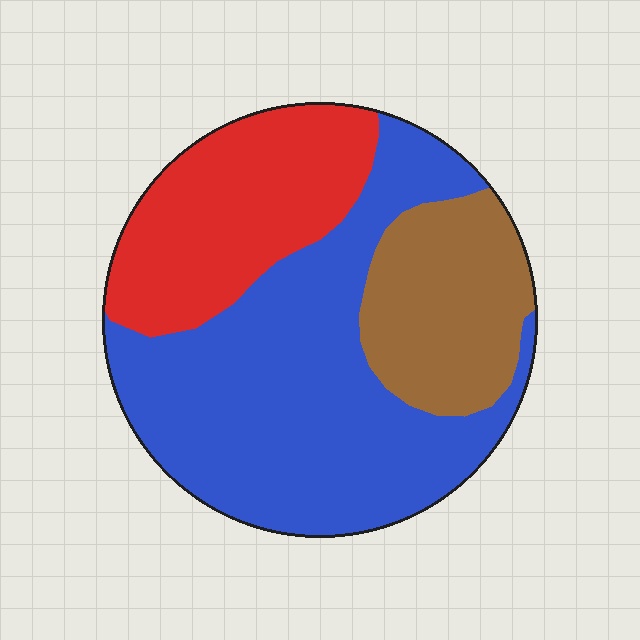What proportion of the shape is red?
Red takes up about one quarter (1/4) of the shape.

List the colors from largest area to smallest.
From largest to smallest: blue, red, brown.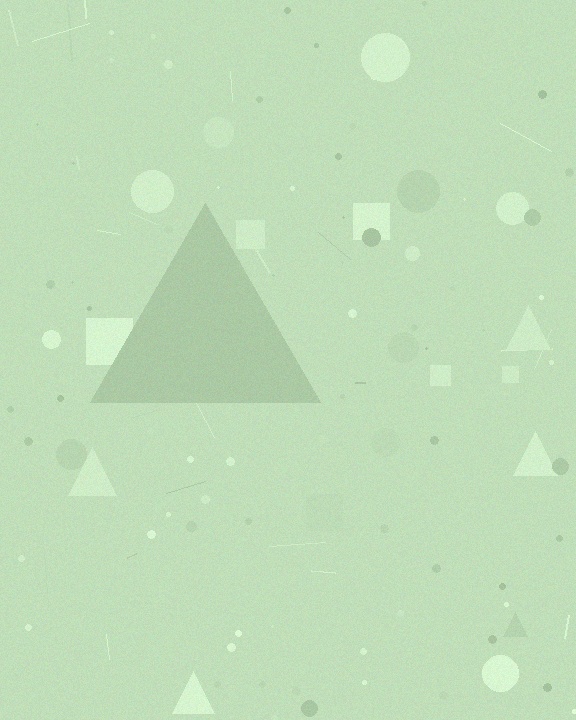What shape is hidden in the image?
A triangle is hidden in the image.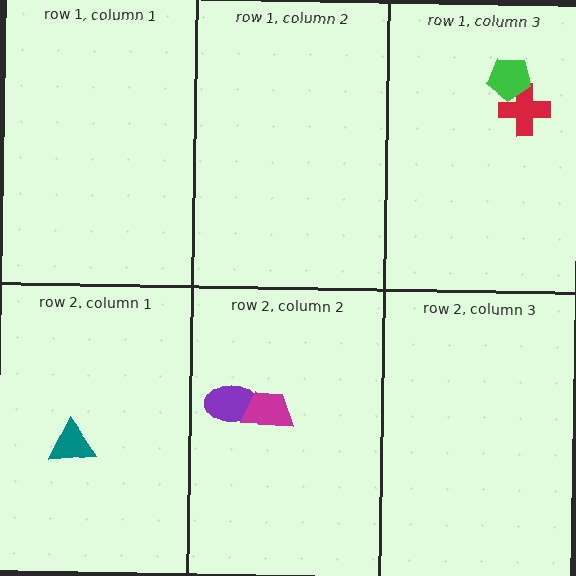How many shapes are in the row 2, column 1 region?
1.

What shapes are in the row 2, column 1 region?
The teal triangle.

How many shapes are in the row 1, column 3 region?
2.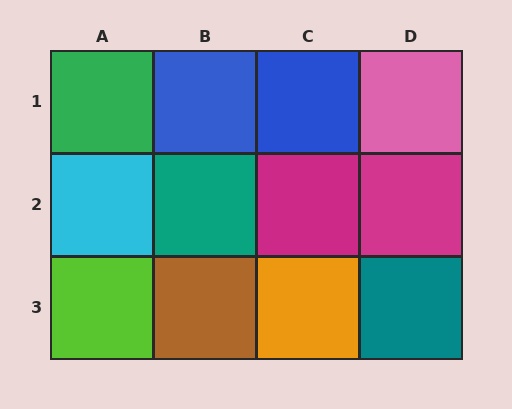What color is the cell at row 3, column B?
Brown.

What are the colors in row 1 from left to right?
Green, blue, blue, pink.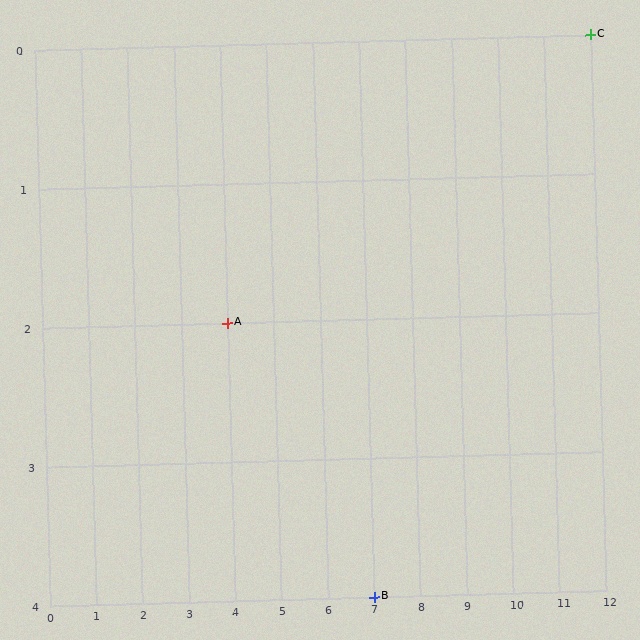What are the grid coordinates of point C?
Point C is at grid coordinates (12, 0).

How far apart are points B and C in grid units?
Points B and C are 5 columns and 4 rows apart (about 6.4 grid units diagonally).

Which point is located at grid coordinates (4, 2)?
Point A is at (4, 2).